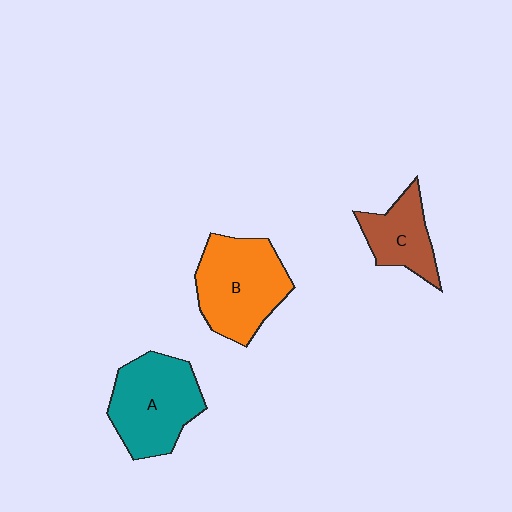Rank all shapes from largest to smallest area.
From largest to smallest: B (orange), A (teal), C (brown).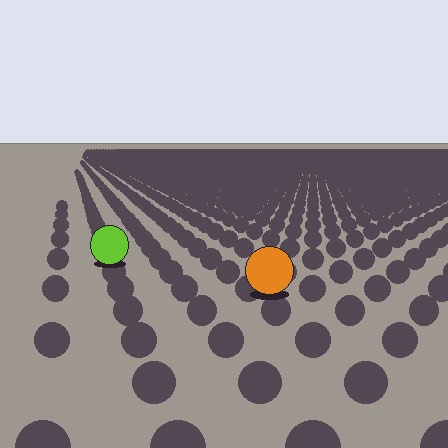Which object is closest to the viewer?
The orange circle is closest. The texture marks near it are larger and more spread out.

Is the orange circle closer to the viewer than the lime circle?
Yes. The orange circle is closer — you can tell from the texture gradient: the ground texture is coarser near it.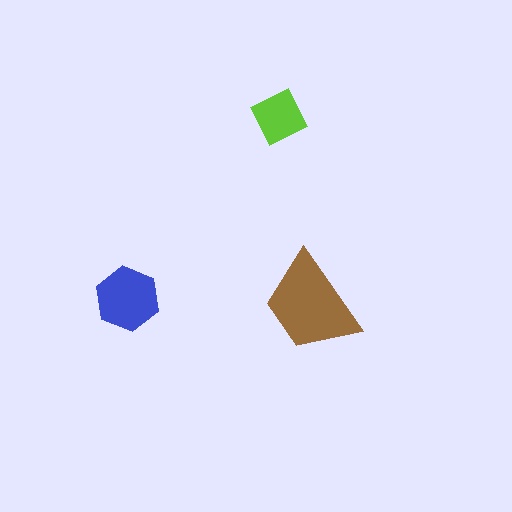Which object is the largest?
The brown trapezoid.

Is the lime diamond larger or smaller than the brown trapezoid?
Smaller.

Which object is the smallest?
The lime diamond.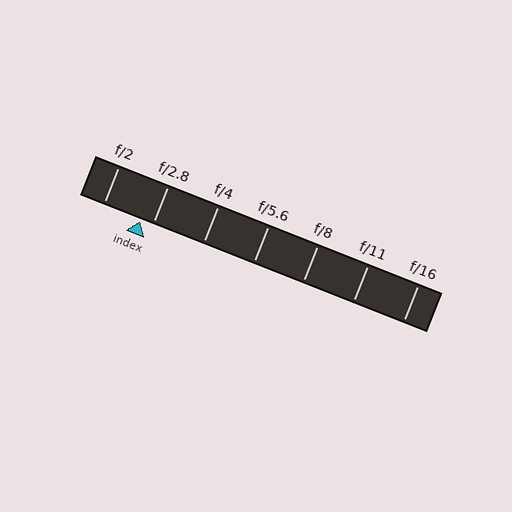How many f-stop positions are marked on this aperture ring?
There are 7 f-stop positions marked.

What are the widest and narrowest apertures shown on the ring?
The widest aperture shown is f/2 and the narrowest is f/16.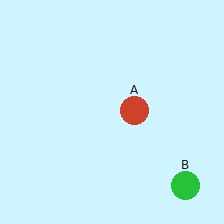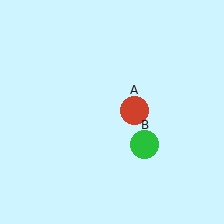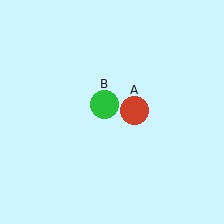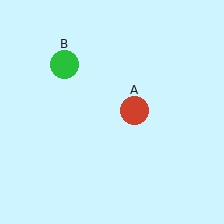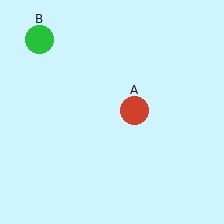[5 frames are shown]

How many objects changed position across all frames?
1 object changed position: green circle (object B).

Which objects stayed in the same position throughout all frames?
Red circle (object A) remained stationary.